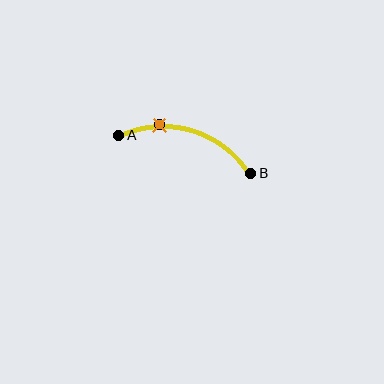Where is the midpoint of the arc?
The arc midpoint is the point on the curve farthest from the straight line joining A and B. It sits above that line.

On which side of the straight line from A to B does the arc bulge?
The arc bulges above the straight line connecting A and B.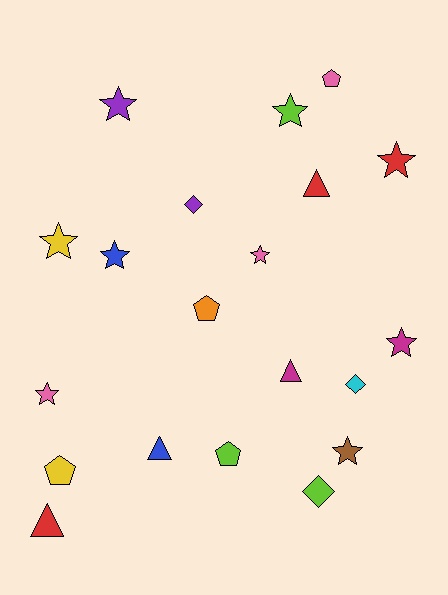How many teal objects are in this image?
There are no teal objects.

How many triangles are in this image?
There are 4 triangles.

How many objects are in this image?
There are 20 objects.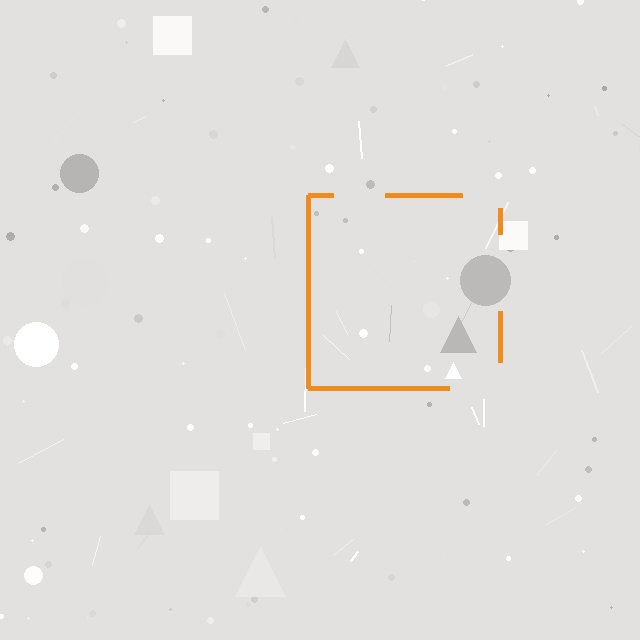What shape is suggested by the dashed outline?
The dashed outline suggests a square.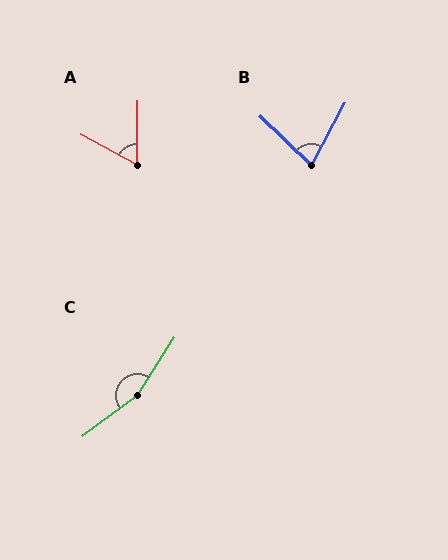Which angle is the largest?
C, at approximately 160 degrees.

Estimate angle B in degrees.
Approximately 75 degrees.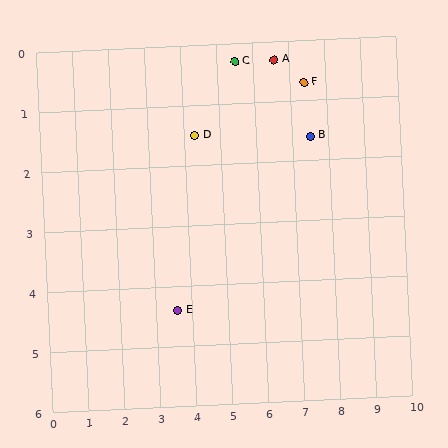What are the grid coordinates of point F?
Point F is at approximately (7.4, 0.7).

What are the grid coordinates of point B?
Point B is at approximately (7.5, 1.6).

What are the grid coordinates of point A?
Point A is at approximately (6.6, 0.3).